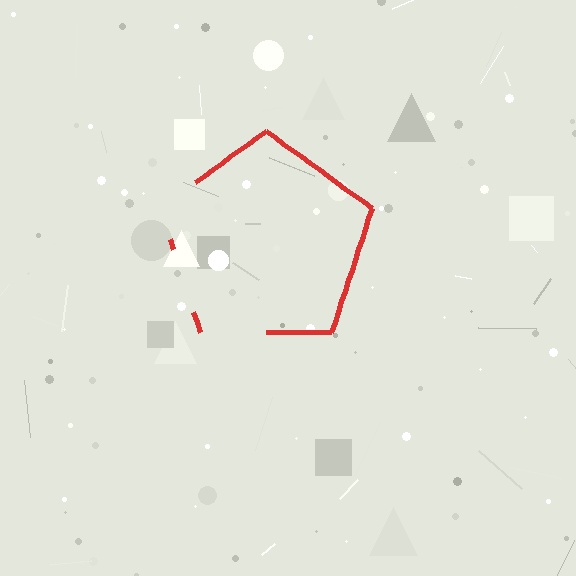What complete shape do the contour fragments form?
The contour fragments form a pentagon.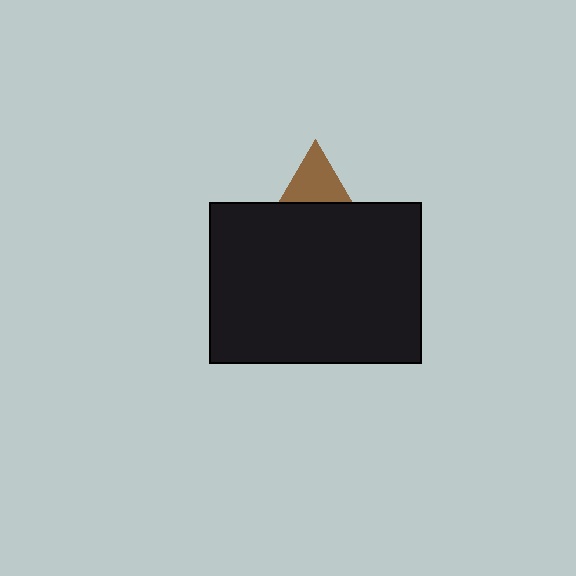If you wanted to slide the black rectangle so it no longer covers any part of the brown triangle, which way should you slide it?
Slide it down — that is the most direct way to separate the two shapes.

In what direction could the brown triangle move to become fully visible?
The brown triangle could move up. That would shift it out from behind the black rectangle entirely.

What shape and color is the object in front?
The object in front is a black rectangle.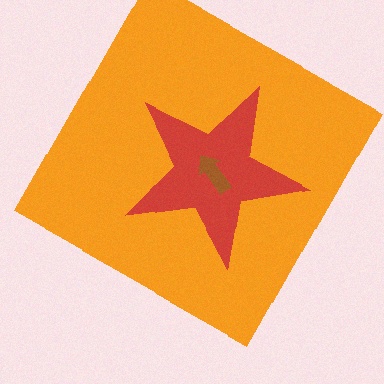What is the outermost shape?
The orange square.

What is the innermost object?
The brown arrow.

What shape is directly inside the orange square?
The red star.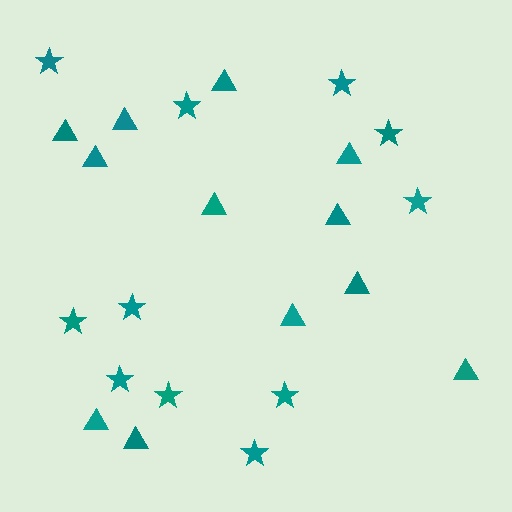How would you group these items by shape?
There are 2 groups: one group of triangles (12) and one group of stars (11).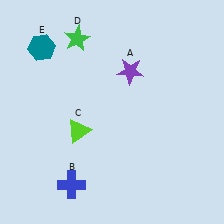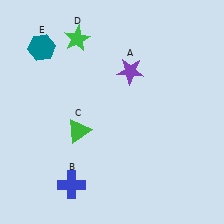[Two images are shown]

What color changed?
The triangle (C) changed from lime in Image 1 to green in Image 2.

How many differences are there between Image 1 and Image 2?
There is 1 difference between the two images.